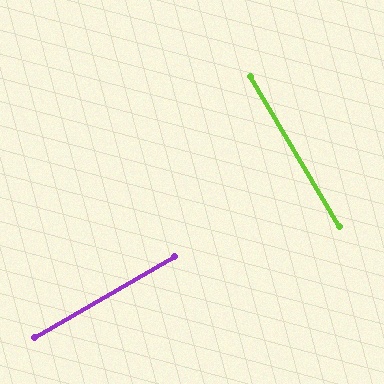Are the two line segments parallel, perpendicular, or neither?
Perpendicular — they meet at approximately 89°.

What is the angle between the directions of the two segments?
Approximately 89 degrees.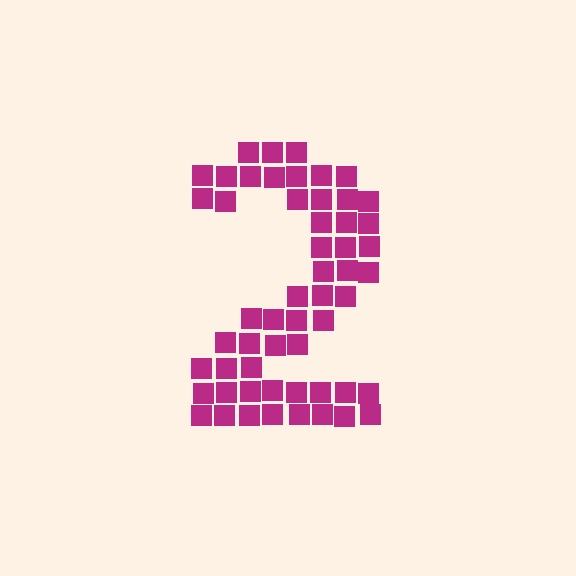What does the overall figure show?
The overall figure shows the digit 2.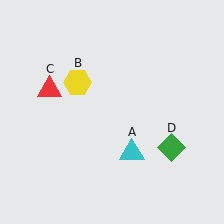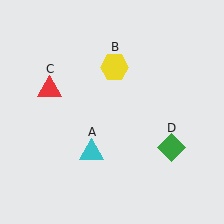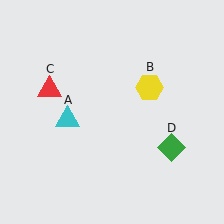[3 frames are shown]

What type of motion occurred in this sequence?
The cyan triangle (object A), yellow hexagon (object B) rotated clockwise around the center of the scene.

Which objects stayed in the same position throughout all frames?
Red triangle (object C) and green diamond (object D) remained stationary.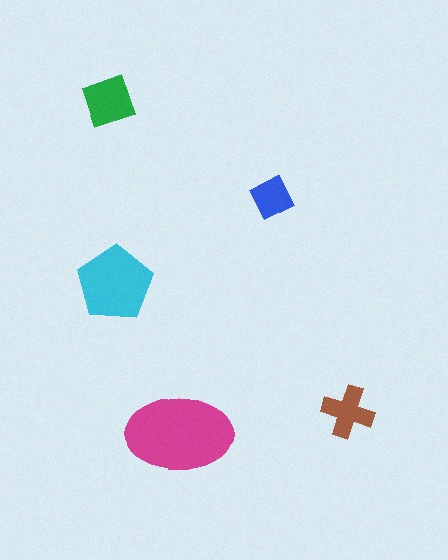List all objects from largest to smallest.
The magenta ellipse, the cyan pentagon, the green diamond, the brown cross, the blue square.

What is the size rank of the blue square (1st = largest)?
5th.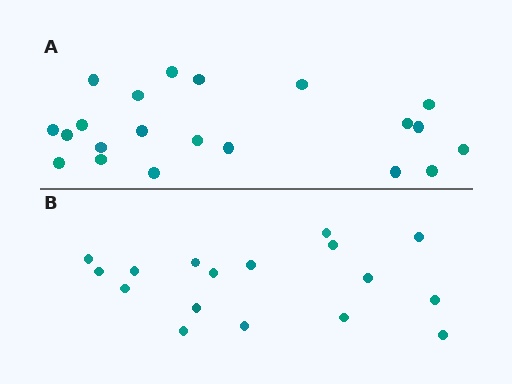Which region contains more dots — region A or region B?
Region A (the top region) has more dots.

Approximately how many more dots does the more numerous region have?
Region A has about 4 more dots than region B.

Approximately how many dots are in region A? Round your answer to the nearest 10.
About 20 dots. (The exact count is 21, which rounds to 20.)